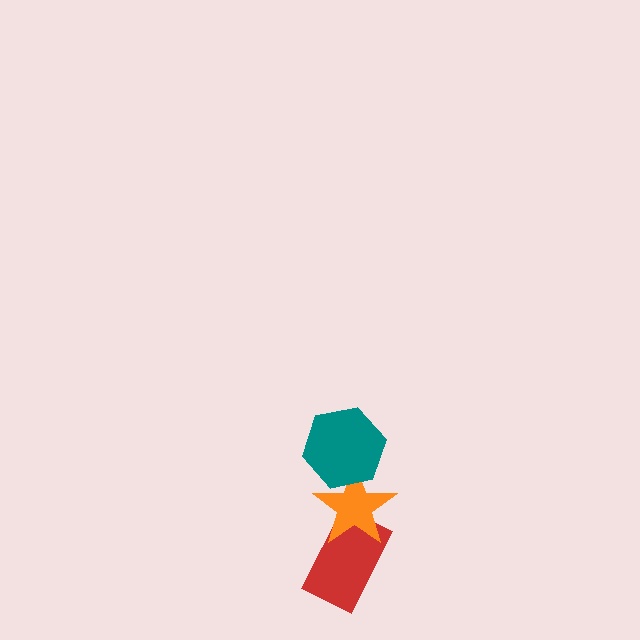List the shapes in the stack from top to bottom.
From top to bottom: the teal hexagon, the orange star, the red rectangle.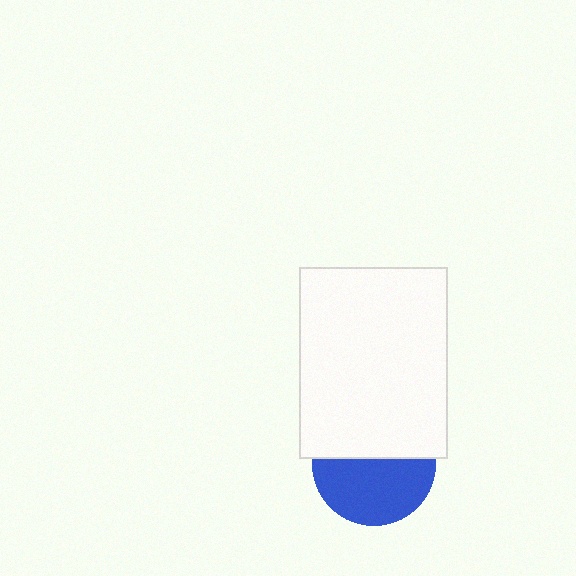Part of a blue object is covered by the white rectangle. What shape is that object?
It is a circle.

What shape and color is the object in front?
The object in front is a white rectangle.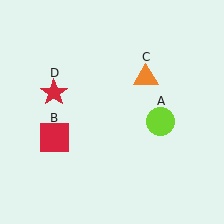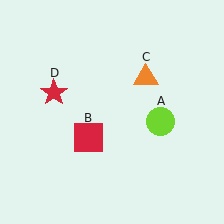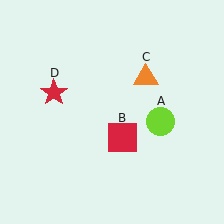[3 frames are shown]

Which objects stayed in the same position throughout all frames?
Lime circle (object A) and orange triangle (object C) and red star (object D) remained stationary.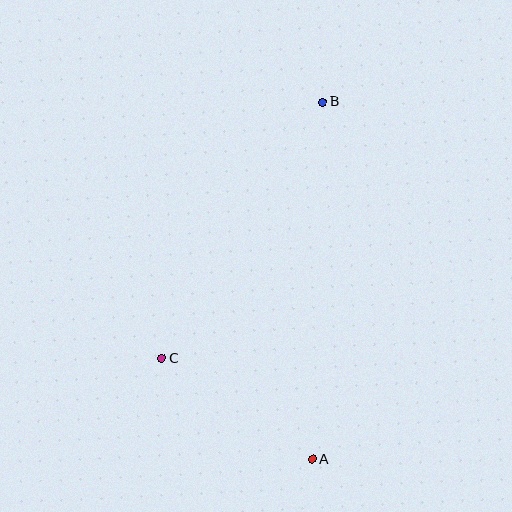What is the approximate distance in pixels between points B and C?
The distance between B and C is approximately 303 pixels.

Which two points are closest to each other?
Points A and C are closest to each other.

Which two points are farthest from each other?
Points A and B are farthest from each other.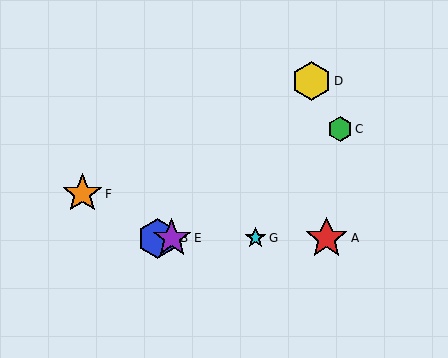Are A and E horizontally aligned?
Yes, both are at y≈238.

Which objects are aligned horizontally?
Objects A, B, E, G are aligned horizontally.